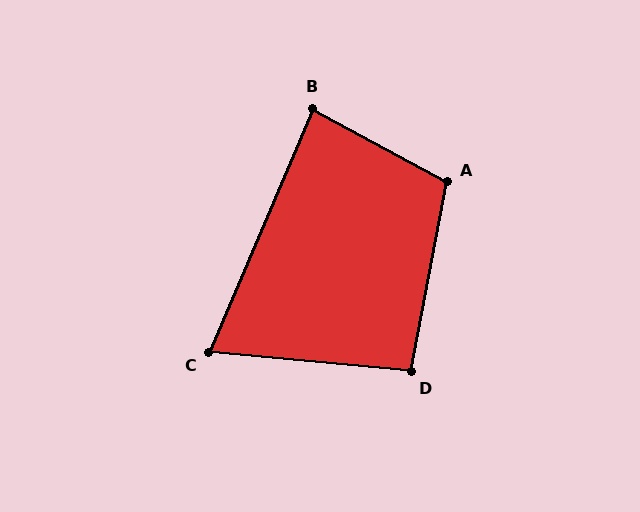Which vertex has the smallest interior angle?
C, at approximately 72 degrees.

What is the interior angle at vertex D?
Approximately 95 degrees (obtuse).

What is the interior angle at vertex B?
Approximately 85 degrees (acute).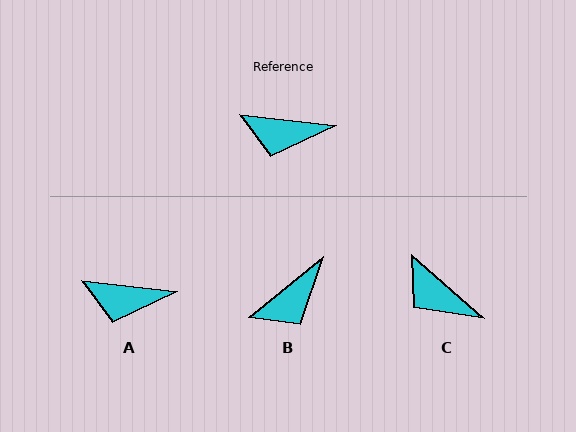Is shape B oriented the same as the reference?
No, it is off by about 45 degrees.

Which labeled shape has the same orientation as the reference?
A.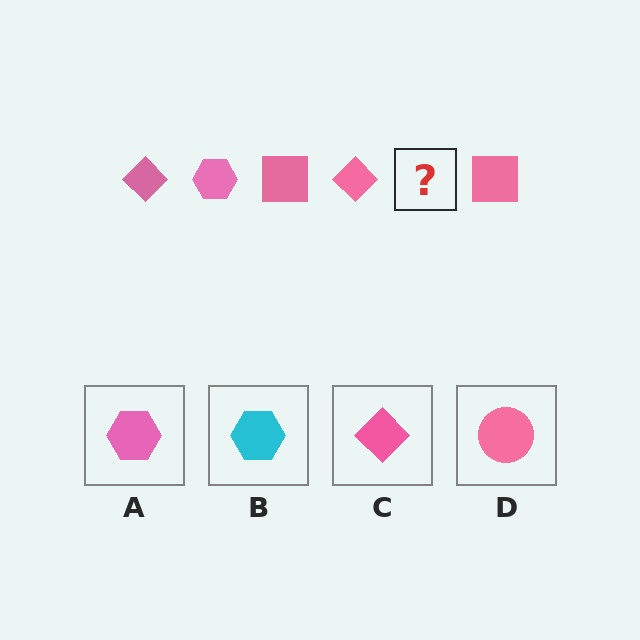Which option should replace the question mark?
Option A.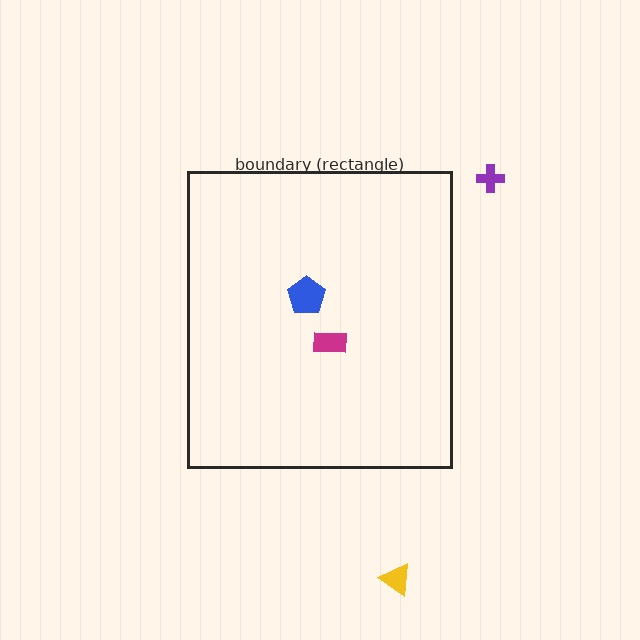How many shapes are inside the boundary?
2 inside, 2 outside.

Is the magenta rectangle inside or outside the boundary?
Inside.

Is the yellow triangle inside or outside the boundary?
Outside.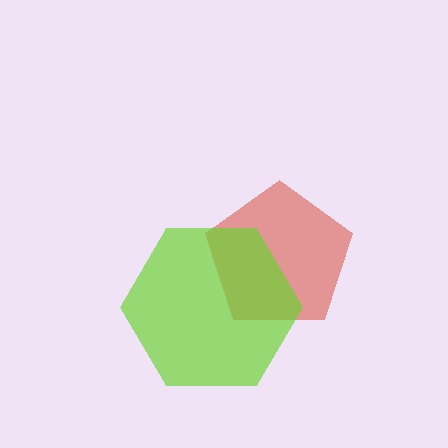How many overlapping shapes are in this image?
There are 2 overlapping shapes in the image.